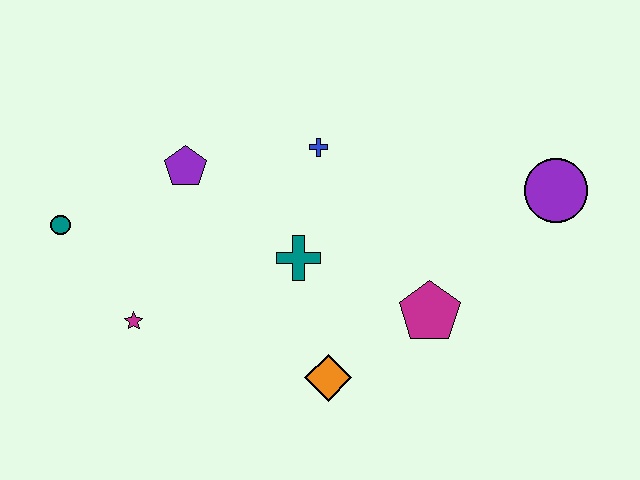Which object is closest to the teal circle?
The magenta star is closest to the teal circle.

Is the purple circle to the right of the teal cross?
Yes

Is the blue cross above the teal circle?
Yes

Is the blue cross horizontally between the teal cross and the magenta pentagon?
Yes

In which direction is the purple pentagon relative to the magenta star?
The purple pentagon is above the magenta star.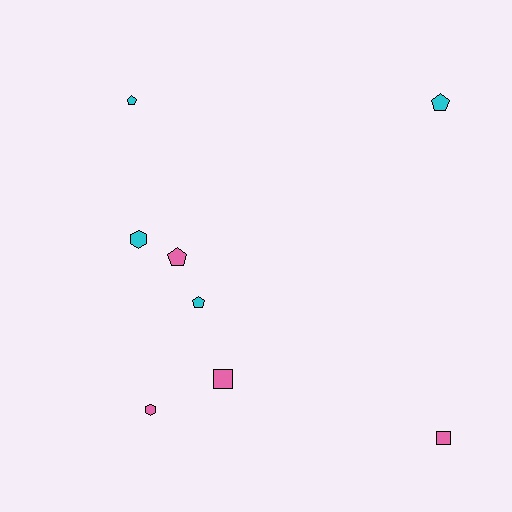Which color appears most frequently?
Pink, with 4 objects.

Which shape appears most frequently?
Pentagon, with 4 objects.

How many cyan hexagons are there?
There is 1 cyan hexagon.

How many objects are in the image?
There are 8 objects.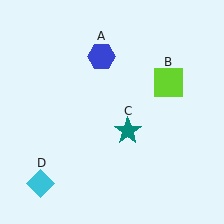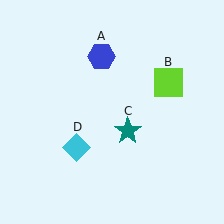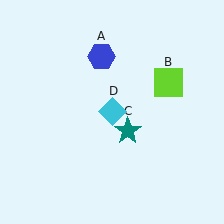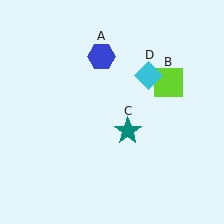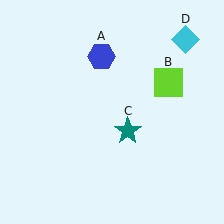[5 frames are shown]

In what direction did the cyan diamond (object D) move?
The cyan diamond (object D) moved up and to the right.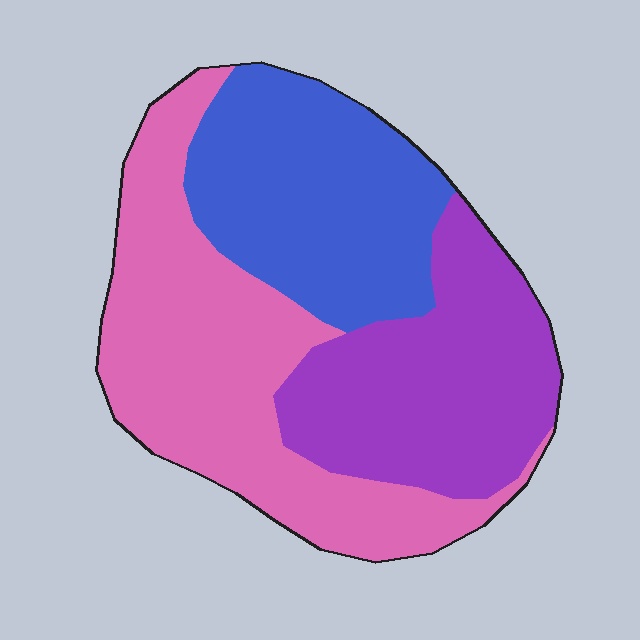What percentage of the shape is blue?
Blue covers about 30% of the shape.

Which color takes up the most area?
Pink, at roughly 40%.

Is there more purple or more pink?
Pink.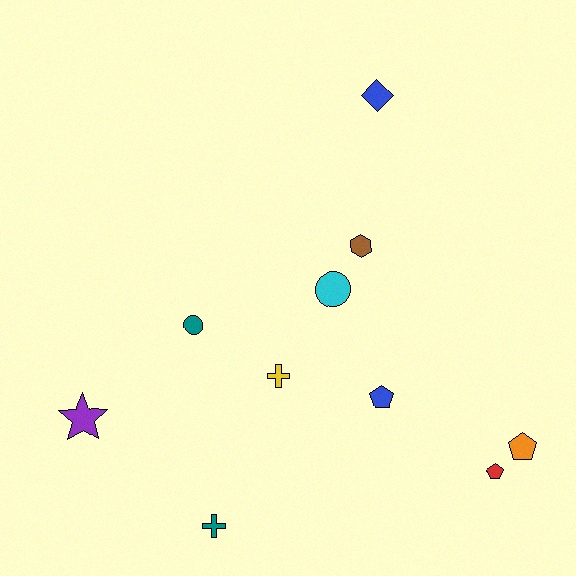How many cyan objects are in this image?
There is 1 cyan object.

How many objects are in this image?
There are 10 objects.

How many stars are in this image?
There is 1 star.